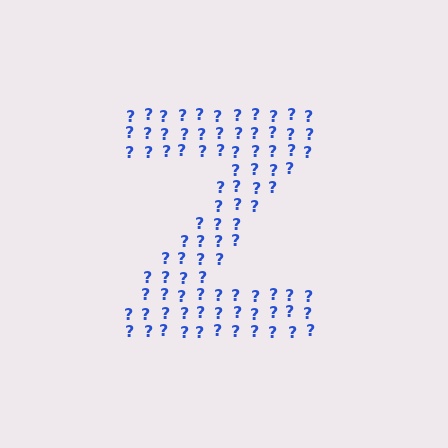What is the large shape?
The large shape is the letter Z.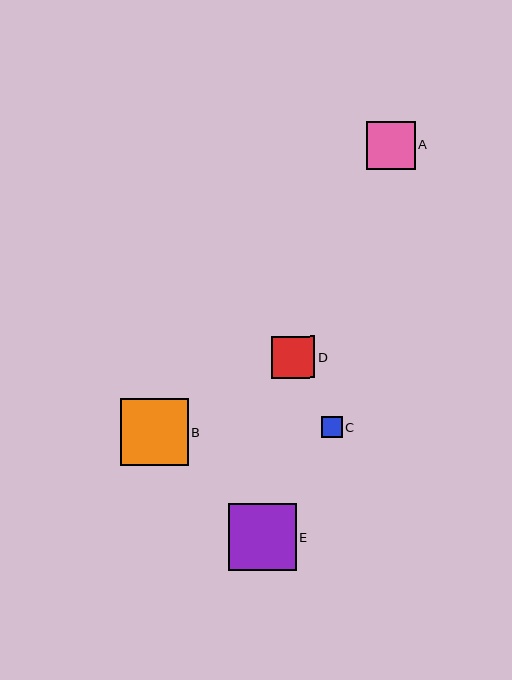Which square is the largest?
Square B is the largest with a size of approximately 68 pixels.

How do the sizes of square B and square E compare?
Square B and square E are approximately the same size.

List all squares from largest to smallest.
From largest to smallest: B, E, A, D, C.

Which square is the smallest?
Square C is the smallest with a size of approximately 21 pixels.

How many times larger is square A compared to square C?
Square A is approximately 2.3 times the size of square C.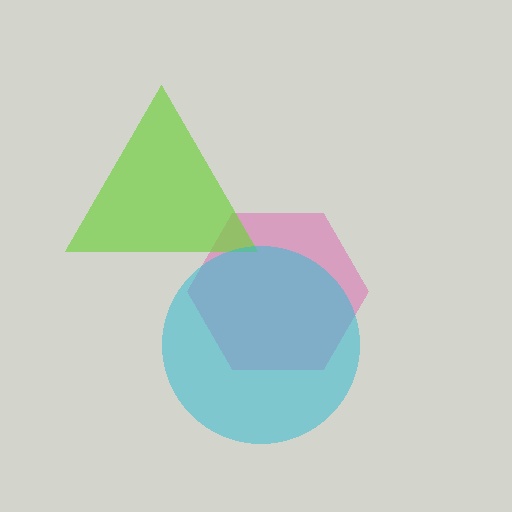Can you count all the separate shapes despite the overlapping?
Yes, there are 3 separate shapes.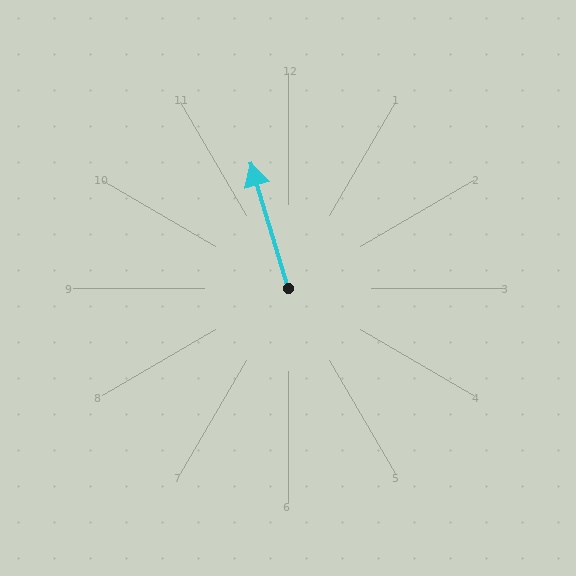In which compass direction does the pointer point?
North.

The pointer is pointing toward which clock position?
Roughly 11 o'clock.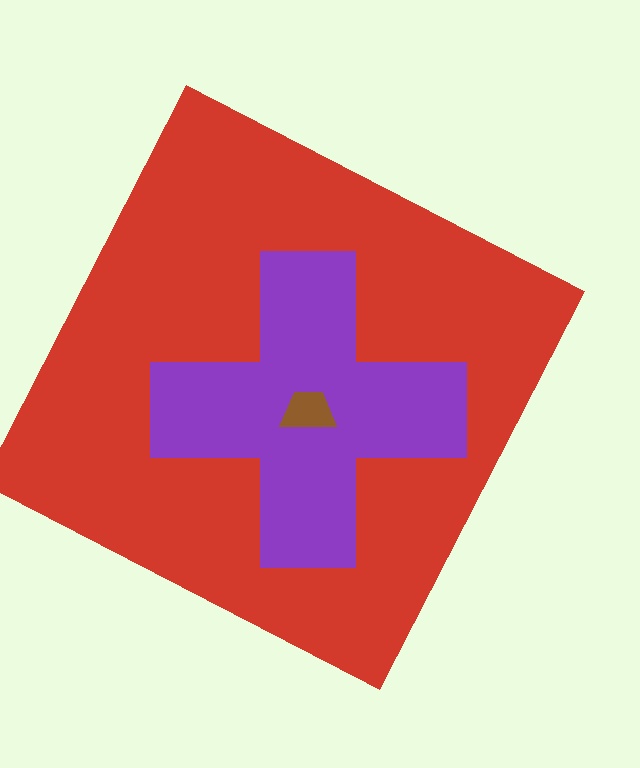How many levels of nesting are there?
3.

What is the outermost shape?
The red square.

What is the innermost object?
The brown trapezoid.